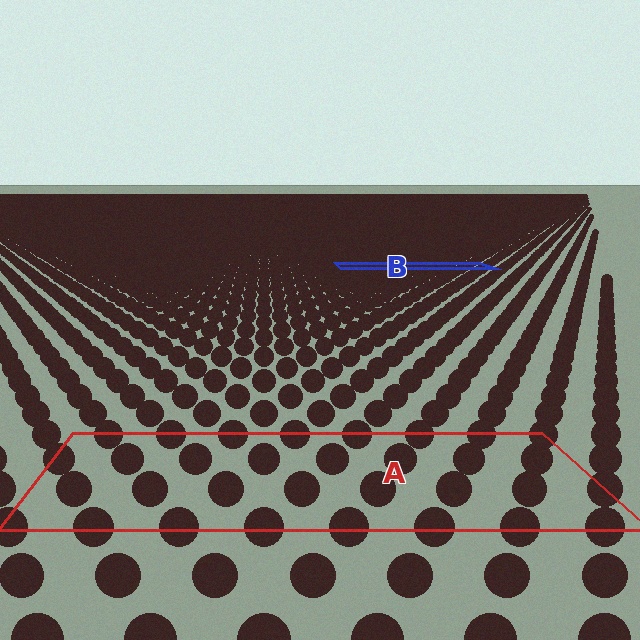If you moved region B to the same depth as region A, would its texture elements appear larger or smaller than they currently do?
They would appear larger. At a closer depth, the same texture elements are projected at a bigger on-screen size.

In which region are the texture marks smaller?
The texture marks are smaller in region B, because it is farther away.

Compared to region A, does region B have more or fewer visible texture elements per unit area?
Region B has more texture elements per unit area — they are packed more densely because it is farther away.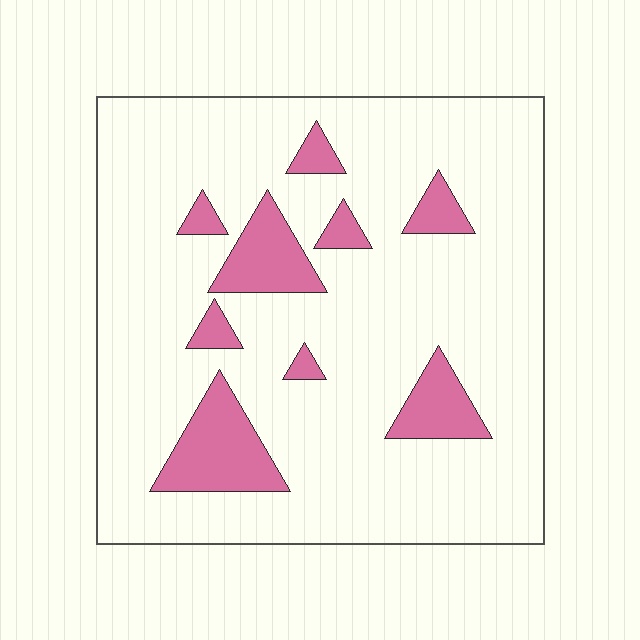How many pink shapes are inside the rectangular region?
9.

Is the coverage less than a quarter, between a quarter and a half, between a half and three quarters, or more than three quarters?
Less than a quarter.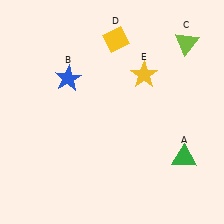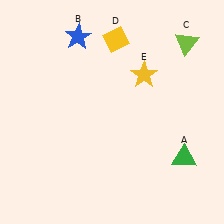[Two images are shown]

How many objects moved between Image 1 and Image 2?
1 object moved between the two images.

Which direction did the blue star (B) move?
The blue star (B) moved up.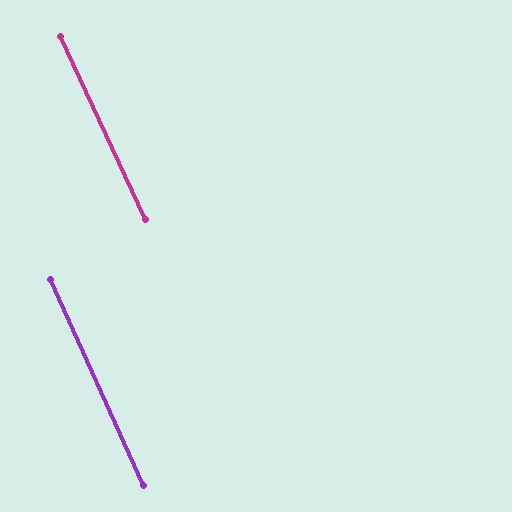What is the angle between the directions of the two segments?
Approximately 1 degree.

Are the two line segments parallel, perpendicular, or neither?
Parallel — their directions differ by only 0.5°.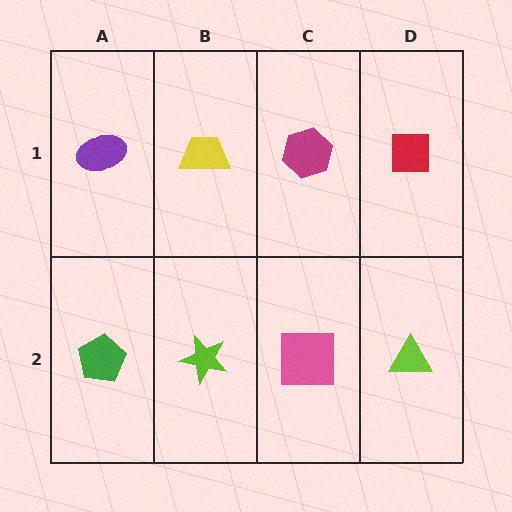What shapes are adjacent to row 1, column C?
A pink square (row 2, column C), a yellow trapezoid (row 1, column B), a red square (row 1, column D).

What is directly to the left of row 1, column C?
A yellow trapezoid.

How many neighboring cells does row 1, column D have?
2.